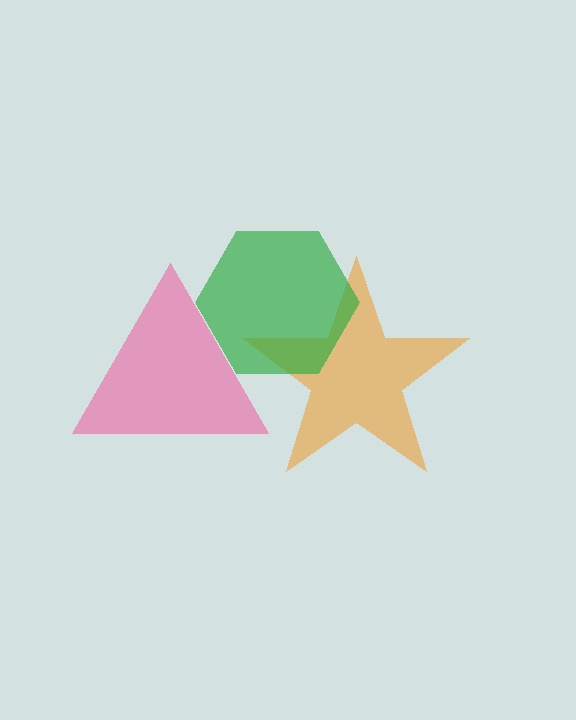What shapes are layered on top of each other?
The layered shapes are: a pink triangle, an orange star, a green hexagon.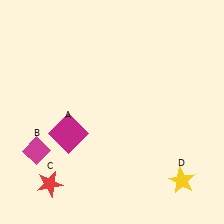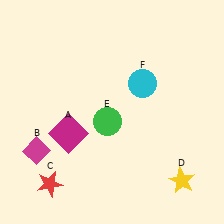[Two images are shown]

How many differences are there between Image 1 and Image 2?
There are 2 differences between the two images.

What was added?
A green circle (E), a cyan circle (F) were added in Image 2.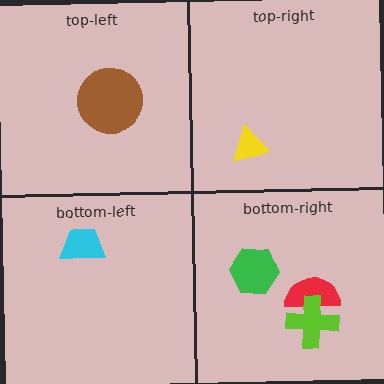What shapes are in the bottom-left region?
The cyan trapezoid.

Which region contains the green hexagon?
The bottom-right region.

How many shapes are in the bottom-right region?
3.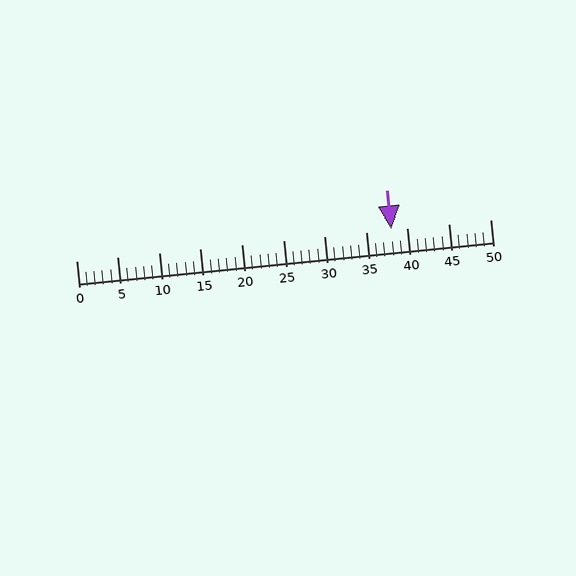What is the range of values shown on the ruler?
The ruler shows values from 0 to 50.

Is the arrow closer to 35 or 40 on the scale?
The arrow is closer to 40.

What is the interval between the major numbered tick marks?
The major tick marks are spaced 5 units apart.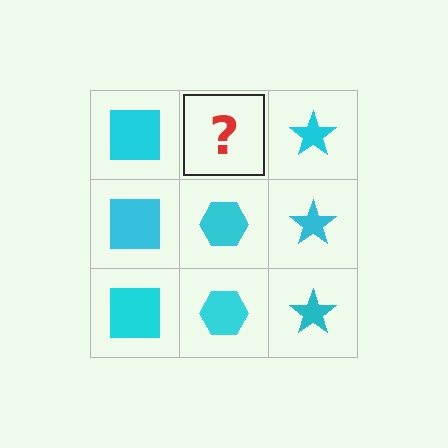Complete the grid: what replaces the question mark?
The question mark should be replaced with a cyan hexagon.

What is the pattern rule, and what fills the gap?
The rule is that each column has a consistent shape. The gap should be filled with a cyan hexagon.